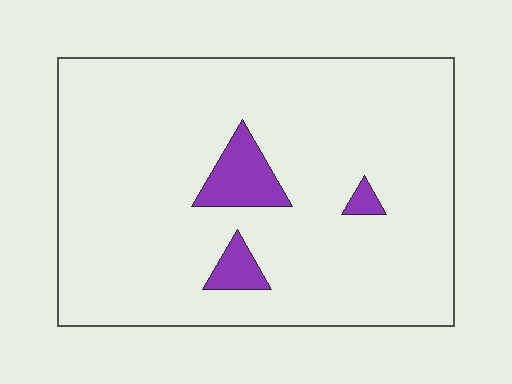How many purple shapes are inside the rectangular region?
3.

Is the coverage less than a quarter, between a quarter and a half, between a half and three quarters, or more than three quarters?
Less than a quarter.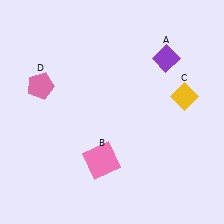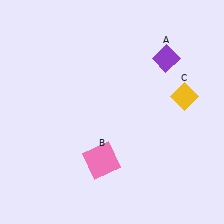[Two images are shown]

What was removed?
The pink pentagon (D) was removed in Image 2.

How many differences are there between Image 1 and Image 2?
There is 1 difference between the two images.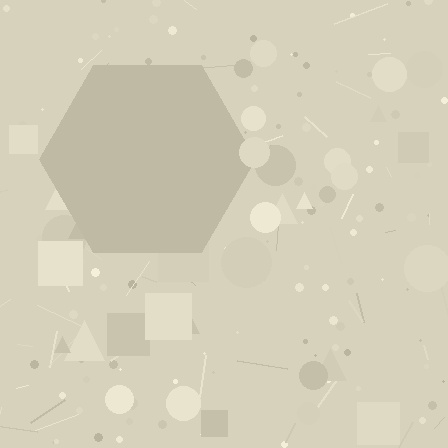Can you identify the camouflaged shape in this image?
The camouflaged shape is a hexagon.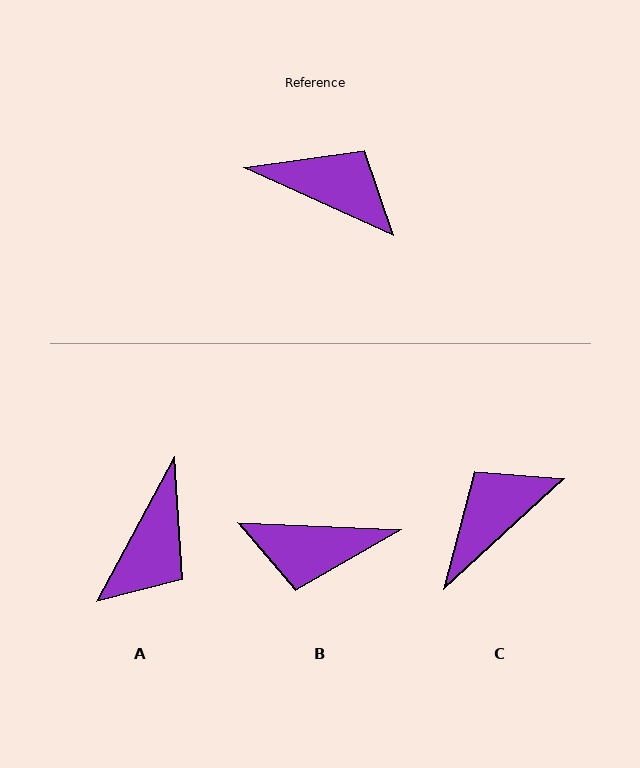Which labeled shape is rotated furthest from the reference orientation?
B, about 158 degrees away.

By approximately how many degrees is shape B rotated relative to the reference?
Approximately 158 degrees clockwise.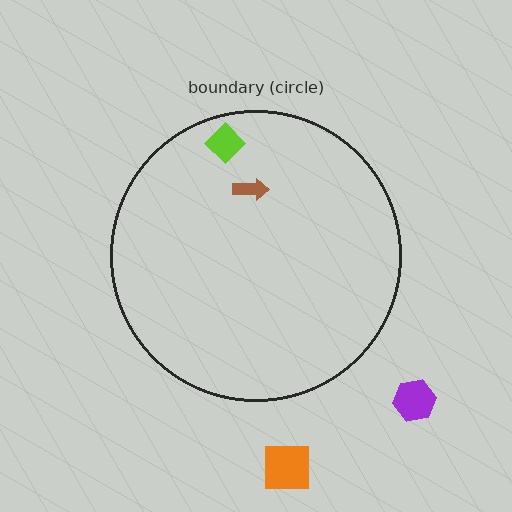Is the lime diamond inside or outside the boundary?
Inside.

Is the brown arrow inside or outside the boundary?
Inside.